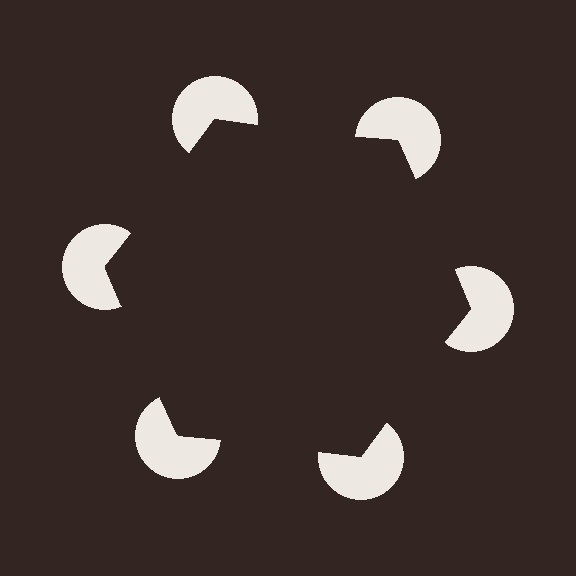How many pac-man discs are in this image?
There are 6 — one at each vertex of the illusory hexagon.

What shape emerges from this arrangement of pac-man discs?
An illusory hexagon — its edges are inferred from the aligned wedge cuts in the pac-man discs, not physically drawn.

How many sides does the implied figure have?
6 sides.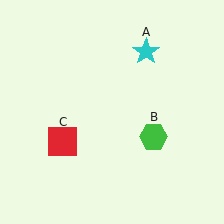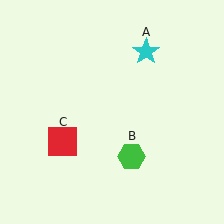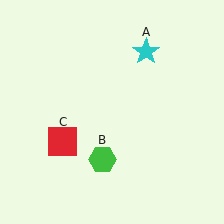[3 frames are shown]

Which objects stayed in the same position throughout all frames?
Cyan star (object A) and red square (object C) remained stationary.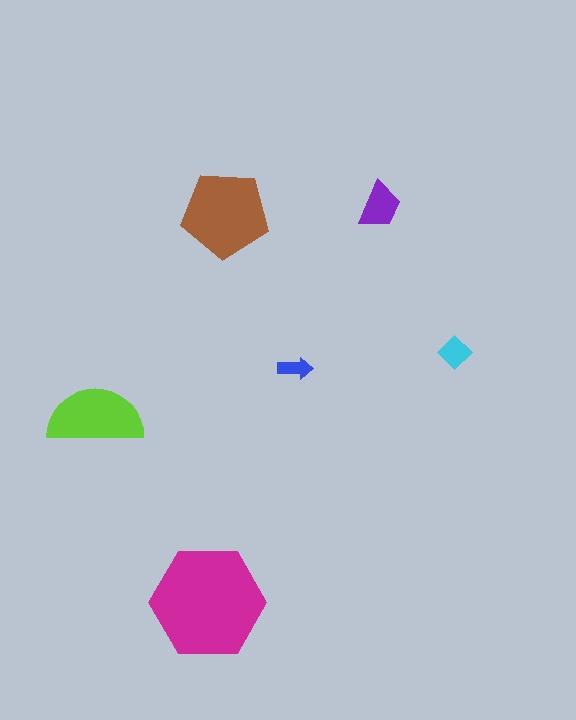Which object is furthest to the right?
The cyan diamond is rightmost.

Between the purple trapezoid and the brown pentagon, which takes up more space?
The brown pentagon.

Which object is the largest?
The magenta hexagon.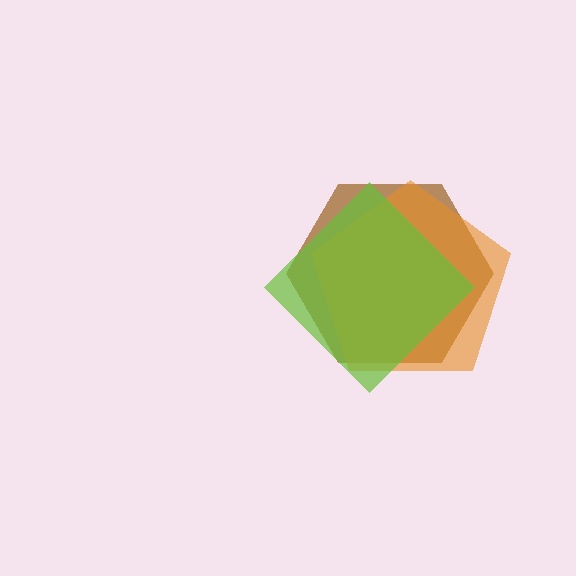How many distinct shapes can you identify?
There are 3 distinct shapes: a brown hexagon, an orange pentagon, a lime diamond.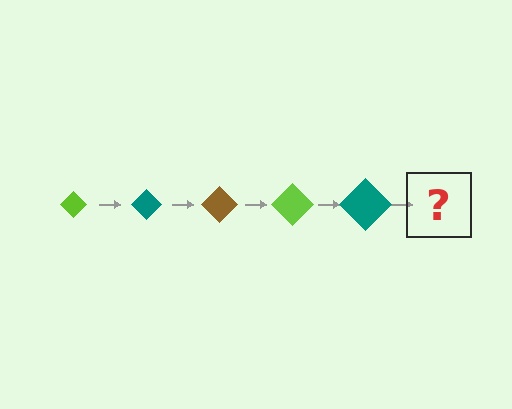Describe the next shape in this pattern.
It should be a brown diamond, larger than the previous one.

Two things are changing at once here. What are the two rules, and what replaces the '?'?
The two rules are that the diamond grows larger each step and the color cycles through lime, teal, and brown. The '?' should be a brown diamond, larger than the previous one.